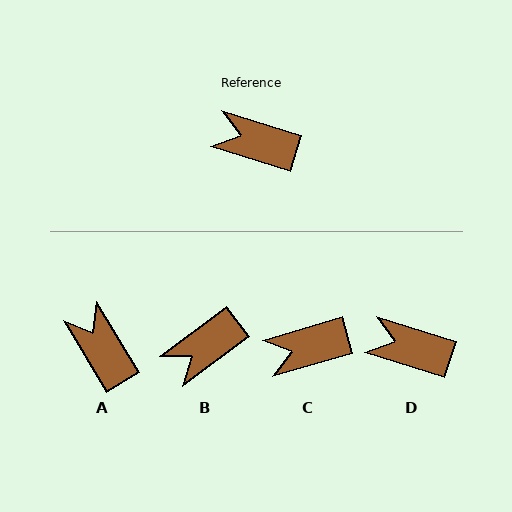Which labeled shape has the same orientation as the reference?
D.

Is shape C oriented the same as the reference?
No, it is off by about 34 degrees.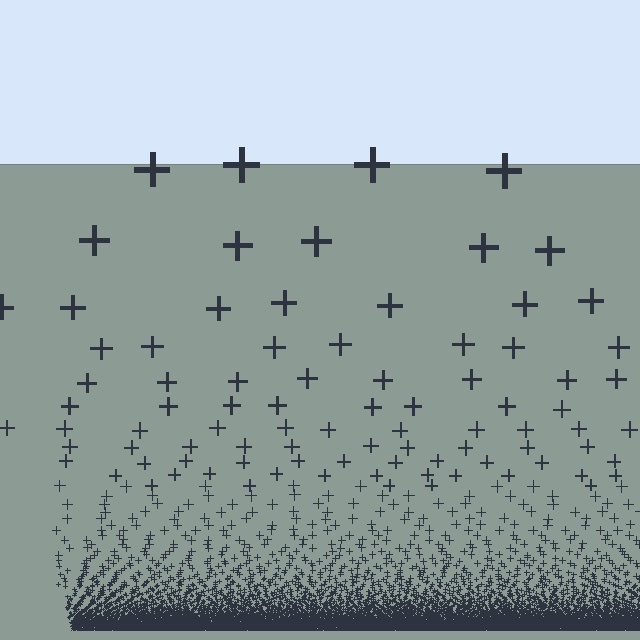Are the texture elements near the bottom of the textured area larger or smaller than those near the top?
Smaller. The gradient is inverted — elements near the bottom are smaller and denser.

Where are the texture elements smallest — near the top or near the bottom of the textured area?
Near the bottom.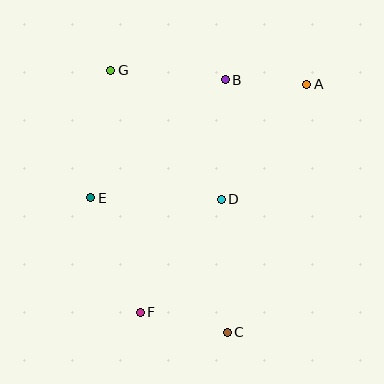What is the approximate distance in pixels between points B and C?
The distance between B and C is approximately 252 pixels.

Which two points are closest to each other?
Points A and B are closest to each other.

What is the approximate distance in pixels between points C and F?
The distance between C and F is approximately 89 pixels.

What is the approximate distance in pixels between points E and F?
The distance between E and F is approximately 125 pixels.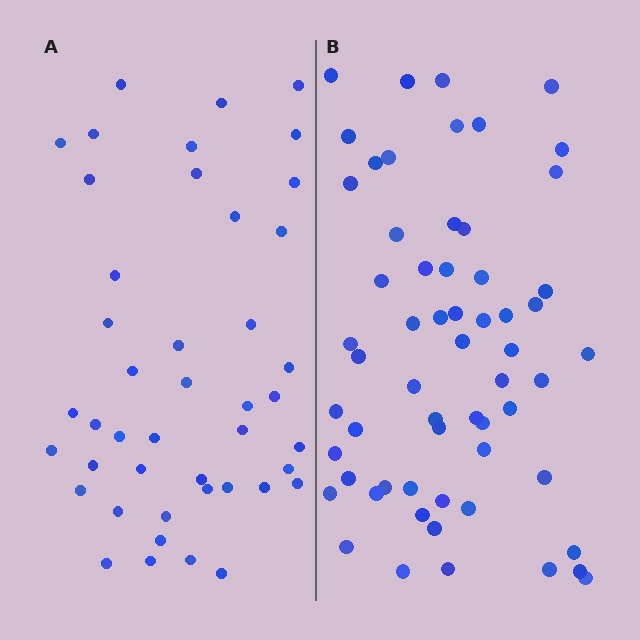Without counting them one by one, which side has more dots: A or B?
Region B (the right region) has more dots.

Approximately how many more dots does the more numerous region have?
Region B has approximately 15 more dots than region A.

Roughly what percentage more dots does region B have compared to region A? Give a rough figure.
About 35% more.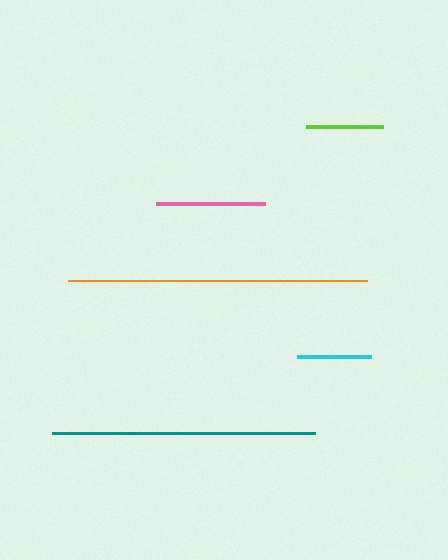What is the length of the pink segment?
The pink segment is approximately 109 pixels long.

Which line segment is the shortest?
The cyan line is the shortest at approximately 74 pixels.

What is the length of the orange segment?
The orange segment is approximately 299 pixels long.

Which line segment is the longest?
The orange line is the longest at approximately 299 pixels.